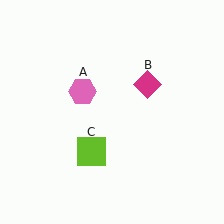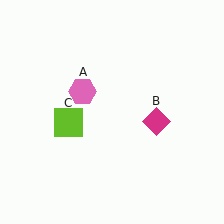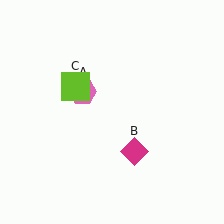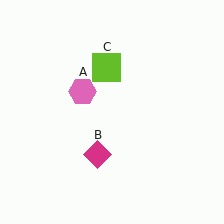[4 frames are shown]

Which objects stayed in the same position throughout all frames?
Pink hexagon (object A) remained stationary.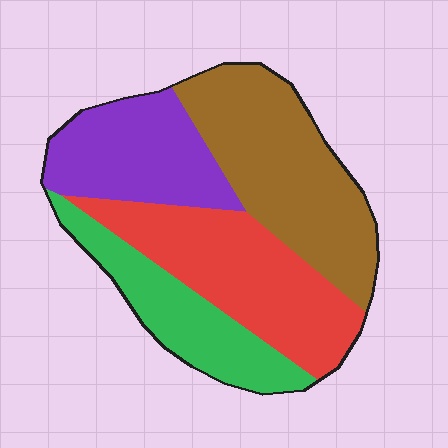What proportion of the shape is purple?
Purple covers about 20% of the shape.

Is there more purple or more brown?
Brown.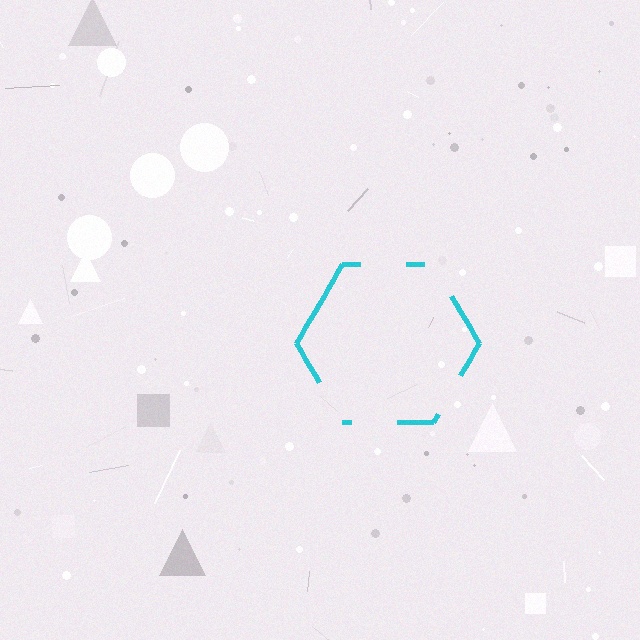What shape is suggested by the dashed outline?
The dashed outline suggests a hexagon.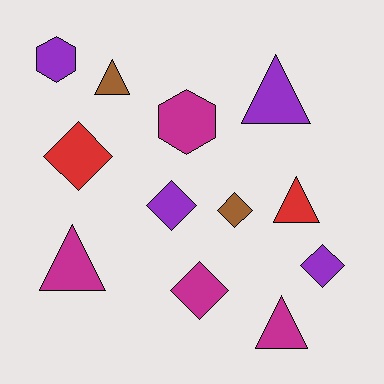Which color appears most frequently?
Purple, with 4 objects.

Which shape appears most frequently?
Triangle, with 5 objects.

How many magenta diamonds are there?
There is 1 magenta diamond.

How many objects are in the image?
There are 12 objects.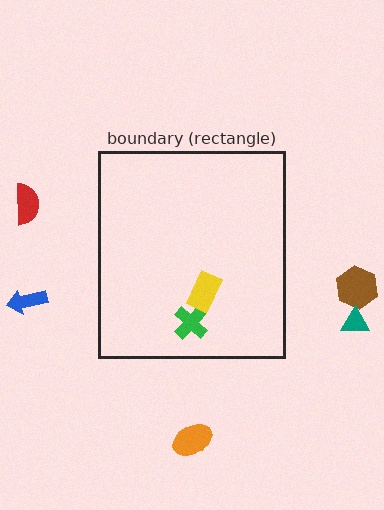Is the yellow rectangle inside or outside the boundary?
Inside.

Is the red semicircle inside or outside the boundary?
Outside.